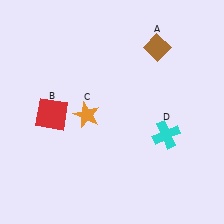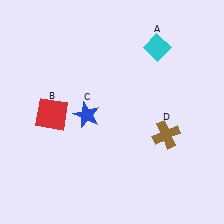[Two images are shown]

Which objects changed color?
A changed from brown to cyan. C changed from orange to blue. D changed from cyan to brown.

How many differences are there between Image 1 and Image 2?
There are 3 differences between the two images.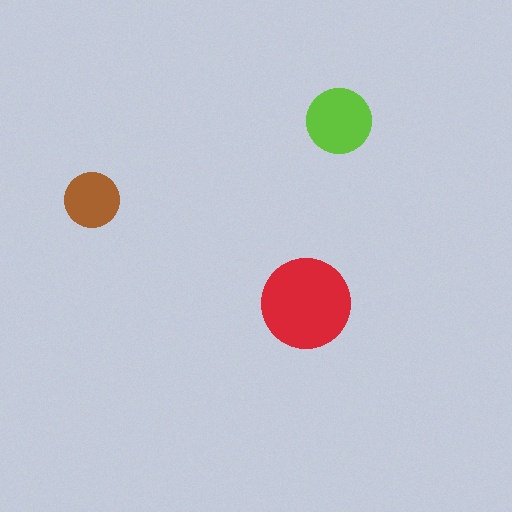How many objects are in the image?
There are 3 objects in the image.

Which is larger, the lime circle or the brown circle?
The lime one.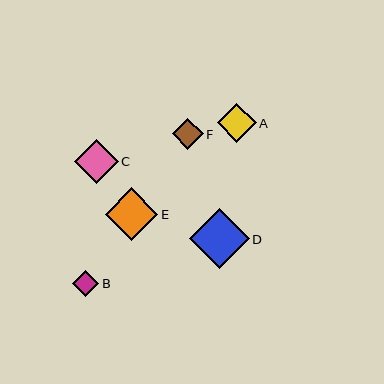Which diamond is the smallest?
Diamond B is the smallest with a size of approximately 26 pixels.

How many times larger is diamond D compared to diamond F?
Diamond D is approximately 1.9 times the size of diamond F.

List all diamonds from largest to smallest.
From largest to smallest: D, E, C, A, F, B.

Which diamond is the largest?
Diamond D is the largest with a size of approximately 60 pixels.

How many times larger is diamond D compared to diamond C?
Diamond D is approximately 1.4 times the size of diamond C.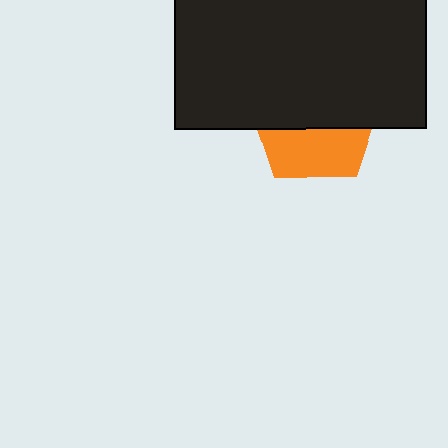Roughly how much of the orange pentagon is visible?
A small part of it is visible (roughly 40%).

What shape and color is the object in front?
The object in front is a black rectangle.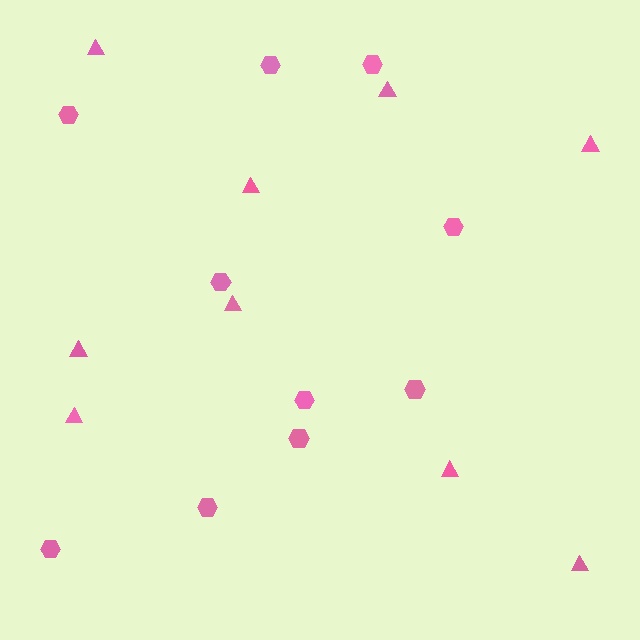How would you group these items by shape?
There are 2 groups: one group of triangles (9) and one group of hexagons (10).